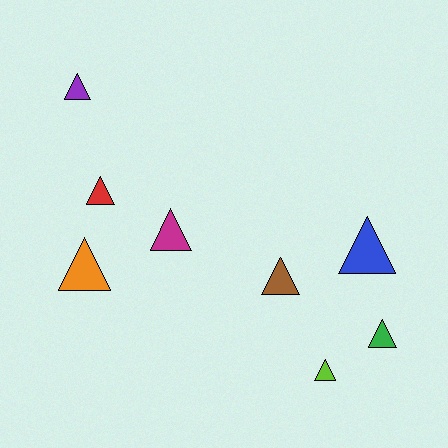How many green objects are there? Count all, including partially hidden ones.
There is 1 green object.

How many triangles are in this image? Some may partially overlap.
There are 8 triangles.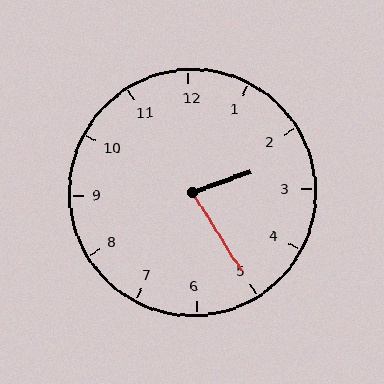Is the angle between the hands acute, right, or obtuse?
It is acute.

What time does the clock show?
2:25.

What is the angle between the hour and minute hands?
Approximately 78 degrees.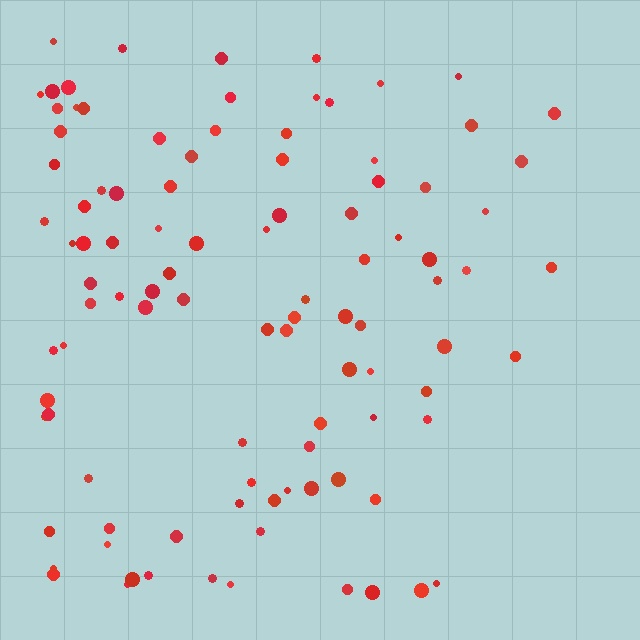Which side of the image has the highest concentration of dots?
The left.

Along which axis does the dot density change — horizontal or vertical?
Horizontal.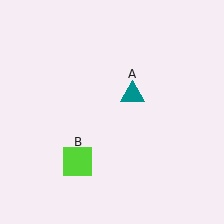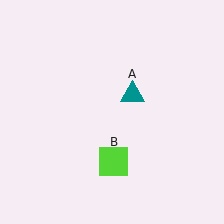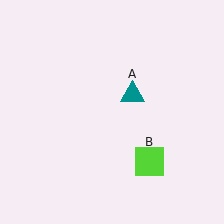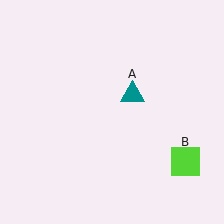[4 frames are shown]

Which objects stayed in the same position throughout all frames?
Teal triangle (object A) remained stationary.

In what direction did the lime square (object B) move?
The lime square (object B) moved right.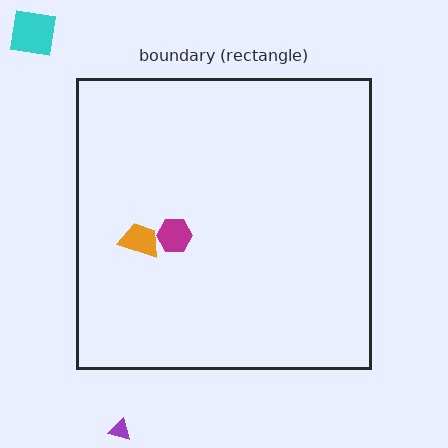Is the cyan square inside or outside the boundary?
Outside.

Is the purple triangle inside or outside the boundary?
Outside.